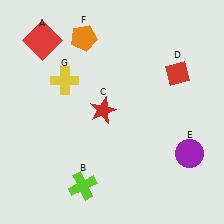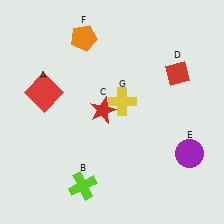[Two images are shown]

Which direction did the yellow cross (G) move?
The yellow cross (G) moved right.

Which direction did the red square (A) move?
The red square (A) moved down.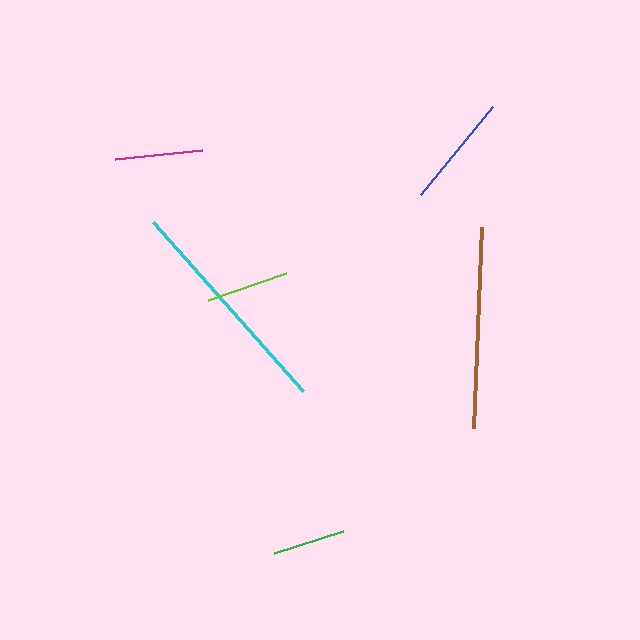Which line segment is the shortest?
The green line is the shortest at approximately 72 pixels.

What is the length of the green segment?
The green segment is approximately 72 pixels long.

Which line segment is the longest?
The cyan line is the longest at approximately 226 pixels.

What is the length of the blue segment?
The blue segment is approximately 114 pixels long.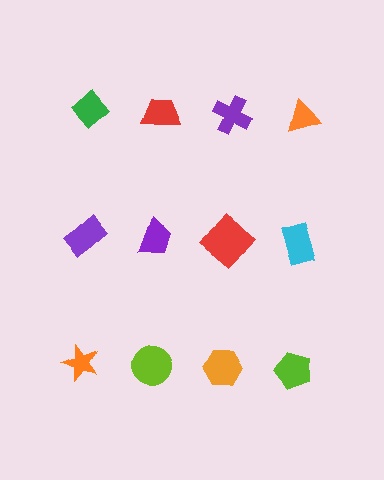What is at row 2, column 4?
A cyan rectangle.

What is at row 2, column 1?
A purple rectangle.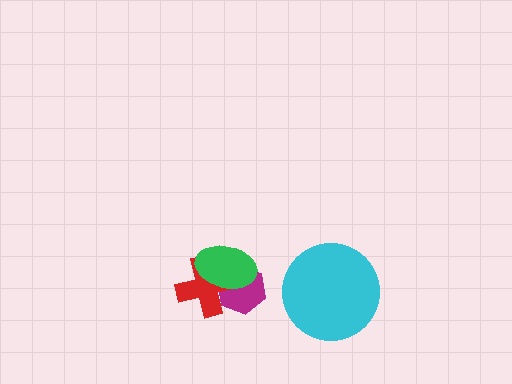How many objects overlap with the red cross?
2 objects overlap with the red cross.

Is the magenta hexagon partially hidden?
Yes, it is partially covered by another shape.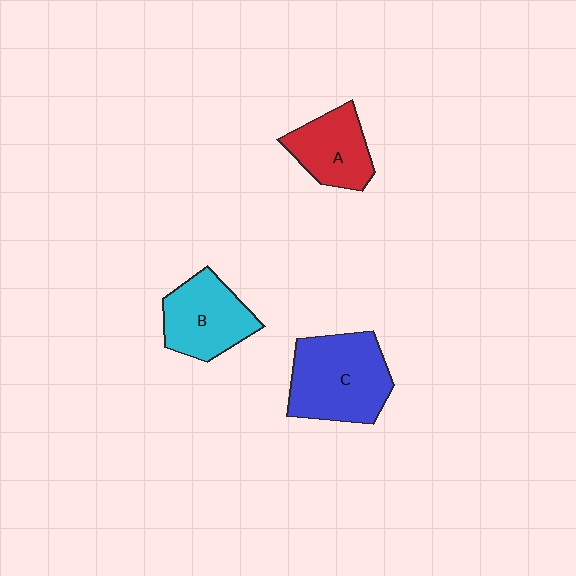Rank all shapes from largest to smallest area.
From largest to smallest: C (blue), B (cyan), A (red).